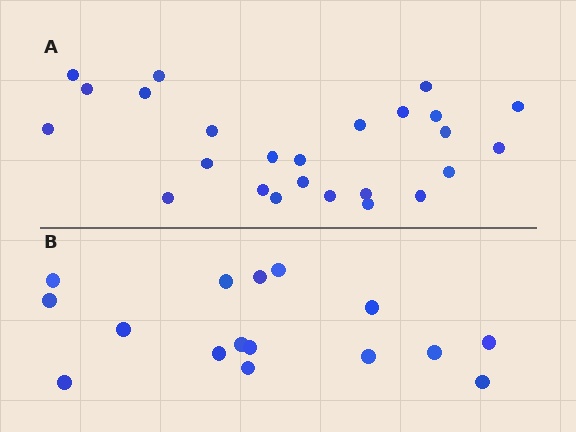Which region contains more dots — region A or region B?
Region A (the top region) has more dots.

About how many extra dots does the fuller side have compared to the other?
Region A has roughly 8 or so more dots than region B.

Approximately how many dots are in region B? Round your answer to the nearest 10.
About 20 dots. (The exact count is 16, which rounds to 20.)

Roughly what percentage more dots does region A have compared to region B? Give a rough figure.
About 55% more.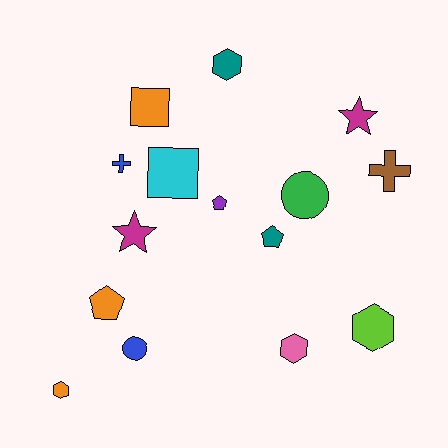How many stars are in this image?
There are 2 stars.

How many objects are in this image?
There are 15 objects.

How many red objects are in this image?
There are no red objects.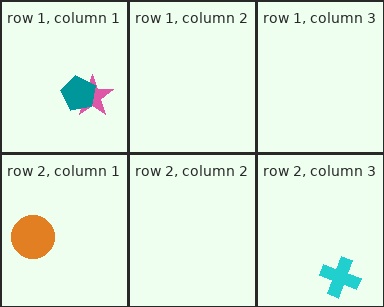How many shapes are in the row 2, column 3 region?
1.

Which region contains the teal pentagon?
The row 1, column 1 region.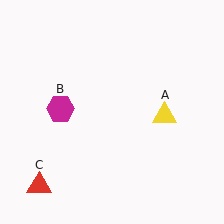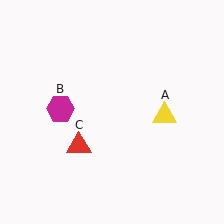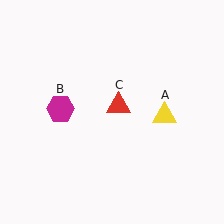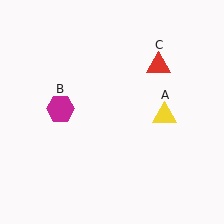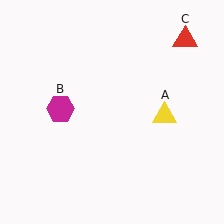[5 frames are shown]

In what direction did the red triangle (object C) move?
The red triangle (object C) moved up and to the right.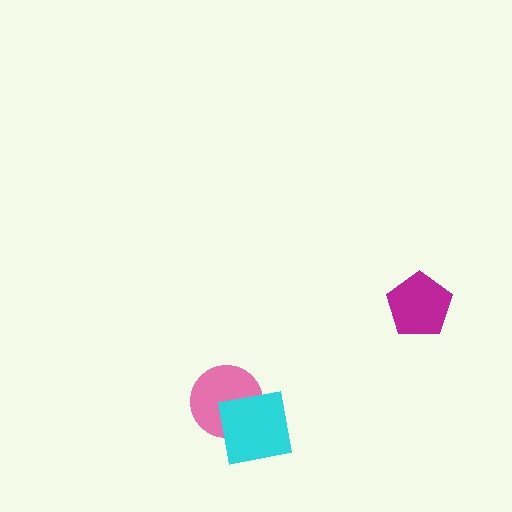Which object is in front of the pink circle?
The cyan square is in front of the pink circle.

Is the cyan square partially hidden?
No, no other shape covers it.